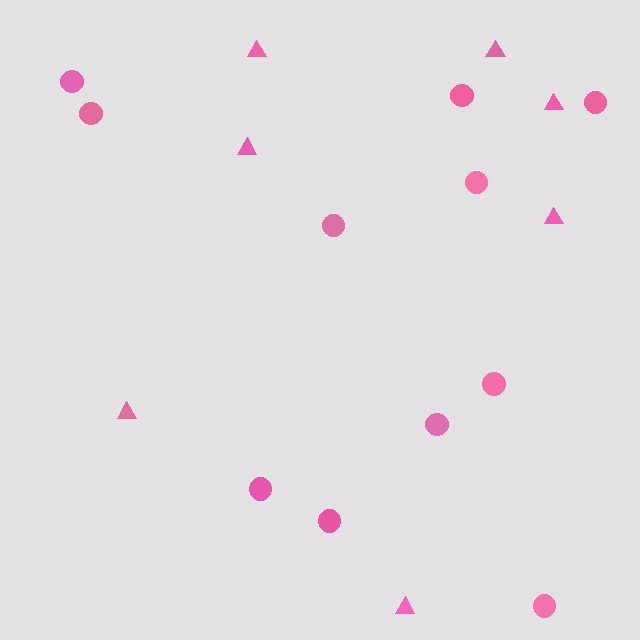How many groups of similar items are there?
There are 2 groups: one group of circles (11) and one group of triangles (7).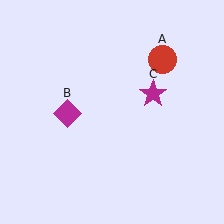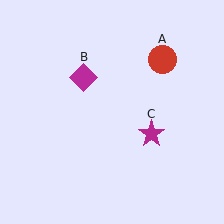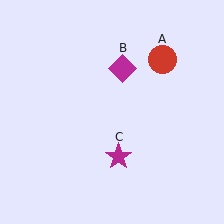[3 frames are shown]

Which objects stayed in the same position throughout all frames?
Red circle (object A) remained stationary.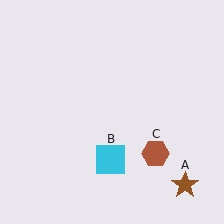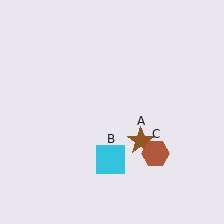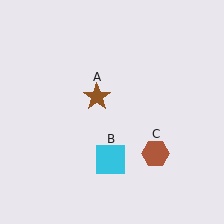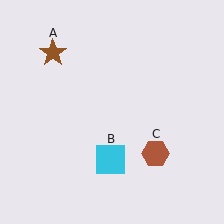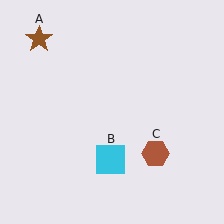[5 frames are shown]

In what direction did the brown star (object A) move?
The brown star (object A) moved up and to the left.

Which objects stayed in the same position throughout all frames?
Cyan square (object B) and brown hexagon (object C) remained stationary.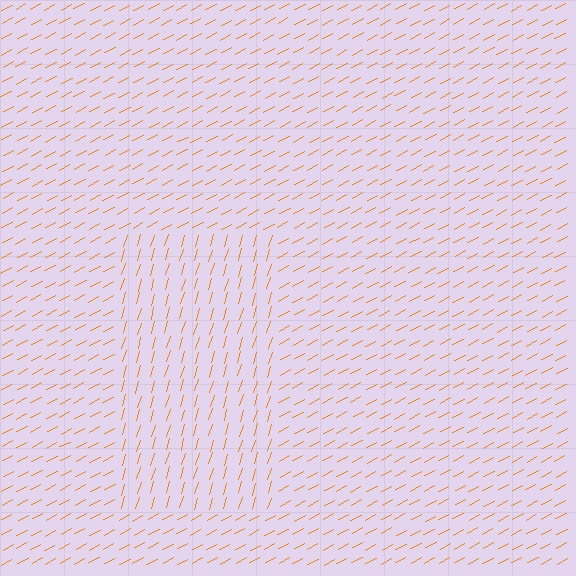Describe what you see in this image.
The image is filled with small orange line segments. A rectangle region in the image has lines oriented differently from the surrounding lines, creating a visible texture boundary.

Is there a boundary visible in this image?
Yes, there is a texture boundary formed by a change in line orientation.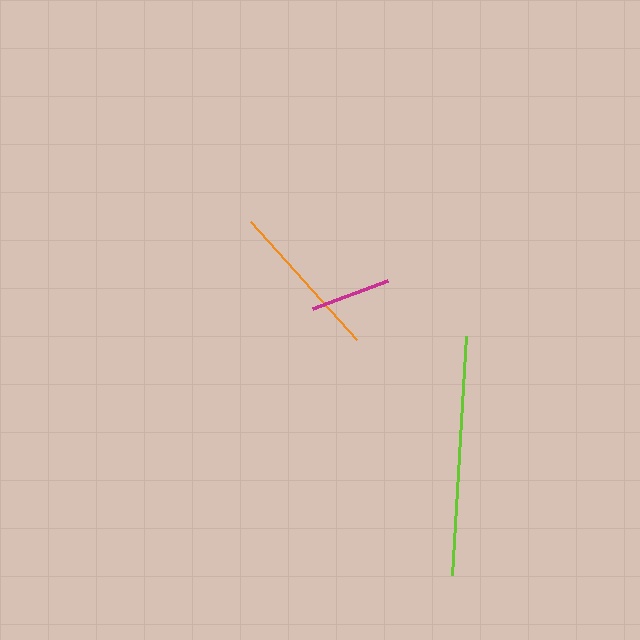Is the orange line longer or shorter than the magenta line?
The orange line is longer than the magenta line.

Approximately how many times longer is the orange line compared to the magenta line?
The orange line is approximately 2.0 times the length of the magenta line.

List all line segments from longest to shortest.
From longest to shortest: lime, orange, magenta.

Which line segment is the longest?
The lime line is the longest at approximately 239 pixels.